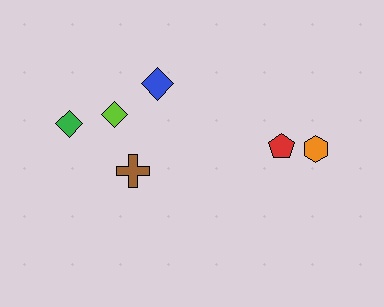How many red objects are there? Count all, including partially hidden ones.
There is 1 red object.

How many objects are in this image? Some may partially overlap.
There are 6 objects.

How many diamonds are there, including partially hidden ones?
There are 3 diamonds.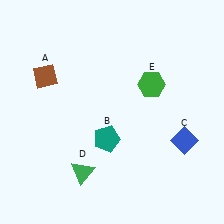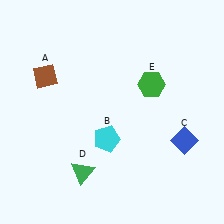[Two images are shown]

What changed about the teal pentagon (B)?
In Image 1, B is teal. In Image 2, it changed to cyan.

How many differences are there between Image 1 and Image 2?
There is 1 difference between the two images.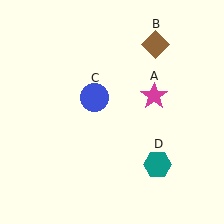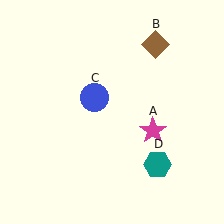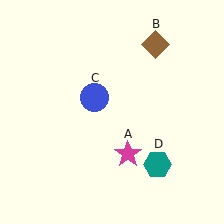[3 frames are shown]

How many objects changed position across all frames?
1 object changed position: magenta star (object A).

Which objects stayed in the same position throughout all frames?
Brown diamond (object B) and blue circle (object C) and teal hexagon (object D) remained stationary.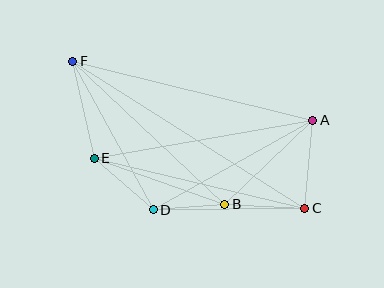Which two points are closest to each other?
Points B and D are closest to each other.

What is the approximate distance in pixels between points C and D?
The distance between C and D is approximately 151 pixels.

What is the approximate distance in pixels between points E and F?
The distance between E and F is approximately 99 pixels.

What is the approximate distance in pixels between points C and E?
The distance between C and E is approximately 216 pixels.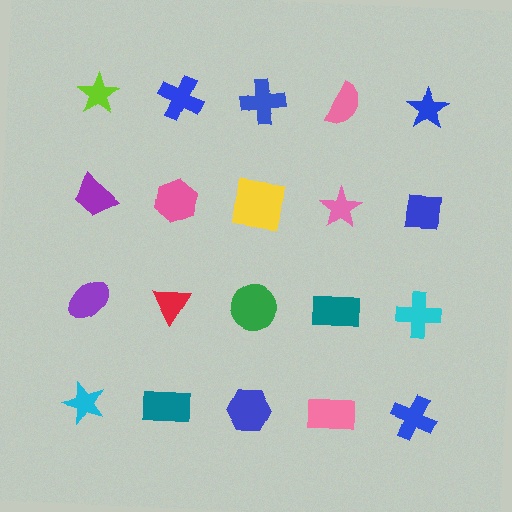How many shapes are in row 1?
5 shapes.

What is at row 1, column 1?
A lime star.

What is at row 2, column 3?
A yellow square.